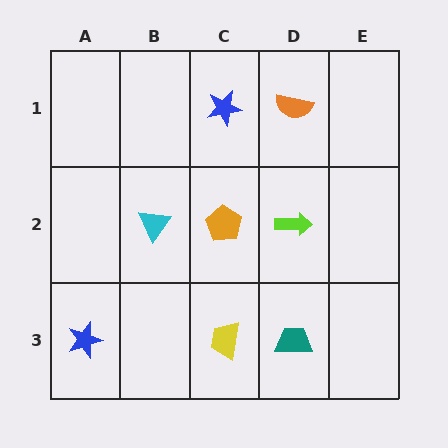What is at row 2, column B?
A cyan triangle.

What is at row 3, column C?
A yellow trapezoid.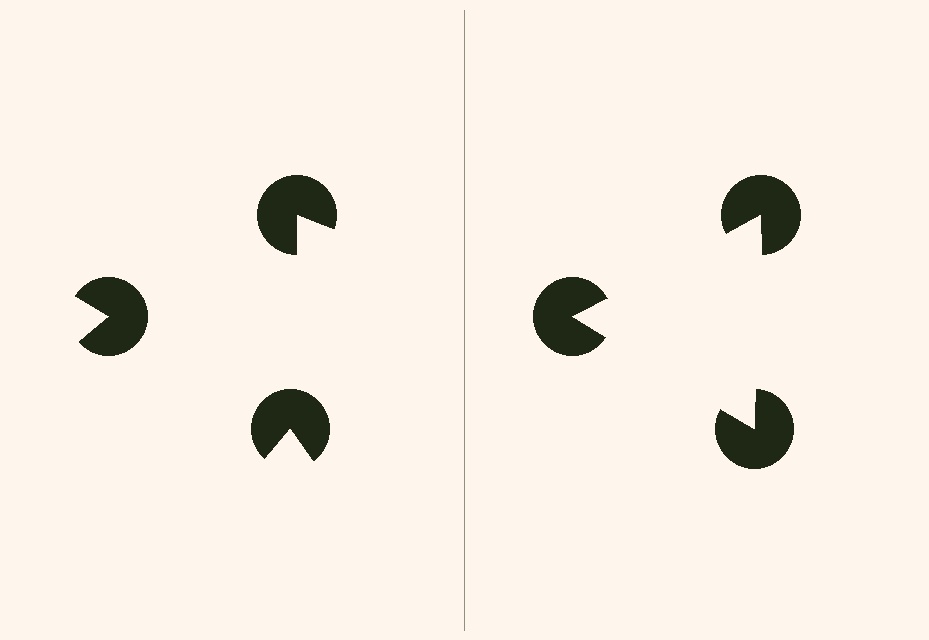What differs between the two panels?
The pac-man discs are positioned identically on both sides; only the wedge orientations differ. On the right they align to a triangle; on the left they are misaligned.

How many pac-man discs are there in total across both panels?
6 — 3 on each side.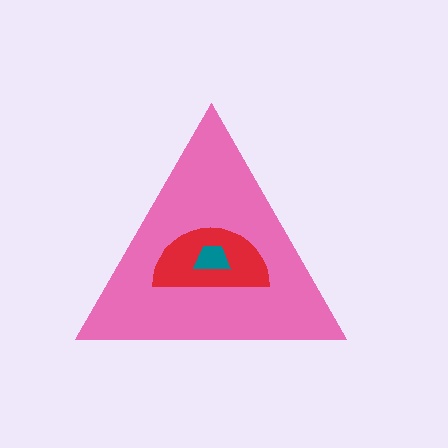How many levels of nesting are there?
3.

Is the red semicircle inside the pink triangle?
Yes.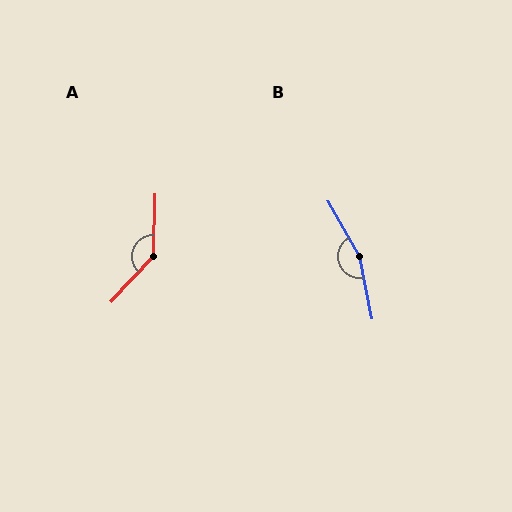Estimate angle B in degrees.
Approximately 162 degrees.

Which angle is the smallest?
A, at approximately 138 degrees.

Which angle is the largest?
B, at approximately 162 degrees.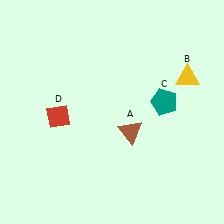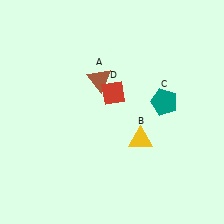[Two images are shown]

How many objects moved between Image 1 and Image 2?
3 objects moved between the two images.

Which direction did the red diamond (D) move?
The red diamond (D) moved right.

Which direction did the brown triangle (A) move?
The brown triangle (A) moved up.